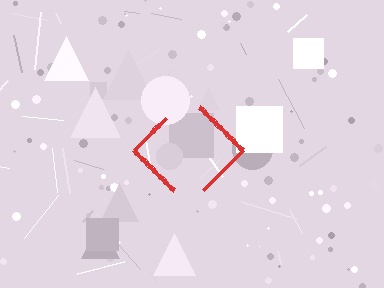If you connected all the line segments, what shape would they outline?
They would outline a diamond.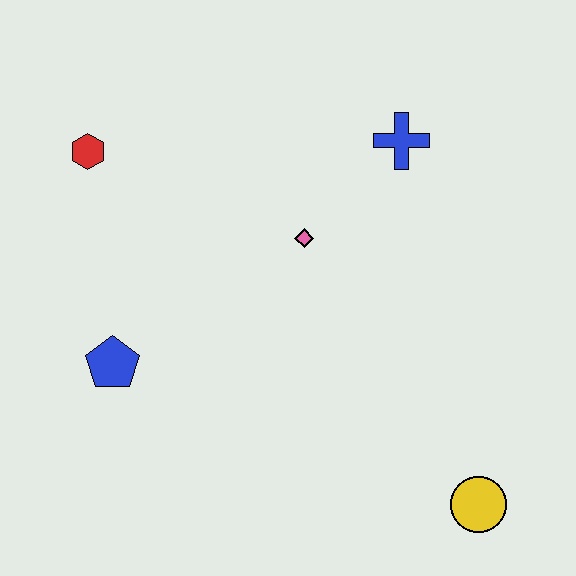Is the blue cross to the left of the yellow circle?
Yes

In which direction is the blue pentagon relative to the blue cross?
The blue pentagon is to the left of the blue cross.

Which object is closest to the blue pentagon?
The red hexagon is closest to the blue pentagon.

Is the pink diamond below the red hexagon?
Yes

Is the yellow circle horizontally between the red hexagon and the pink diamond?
No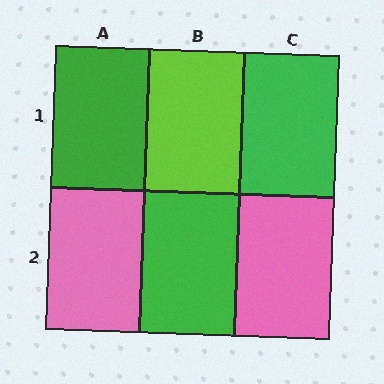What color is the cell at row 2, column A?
Pink.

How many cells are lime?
1 cell is lime.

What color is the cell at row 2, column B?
Green.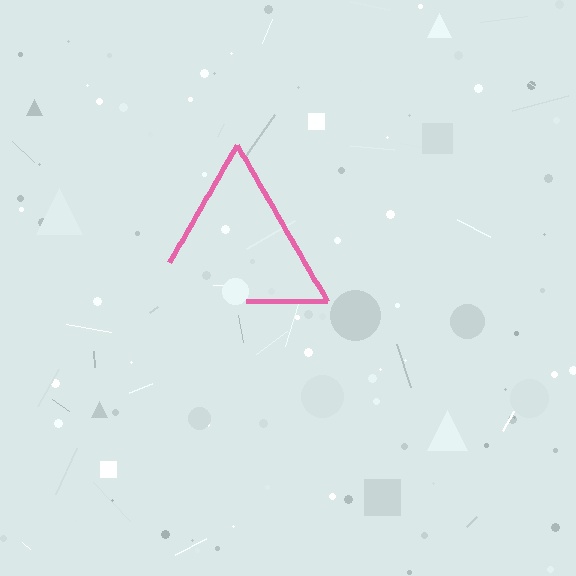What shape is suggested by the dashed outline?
The dashed outline suggests a triangle.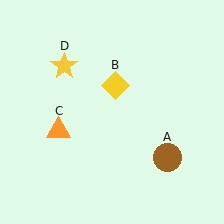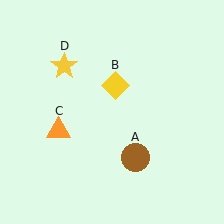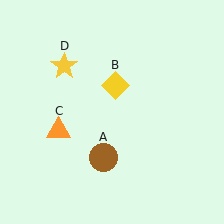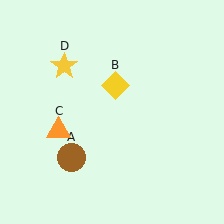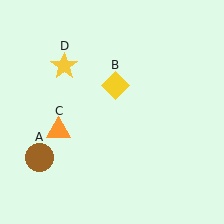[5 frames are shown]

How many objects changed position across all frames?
1 object changed position: brown circle (object A).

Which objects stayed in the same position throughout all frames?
Yellow diamond (object B) and orange triangle (object C) and yellow star (object D) remained stationary.